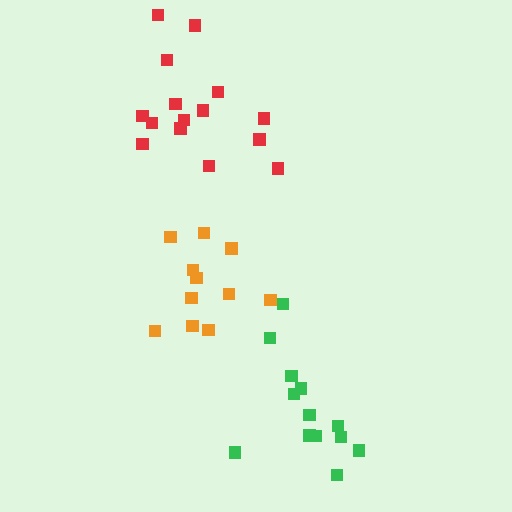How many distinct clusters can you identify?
There are 3 distinct clusters.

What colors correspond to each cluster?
The clusters are colored: orange, red, green.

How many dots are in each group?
Group 1: 11 dots, Group 2: 15 dots, Group 3: 13 dots (39 total).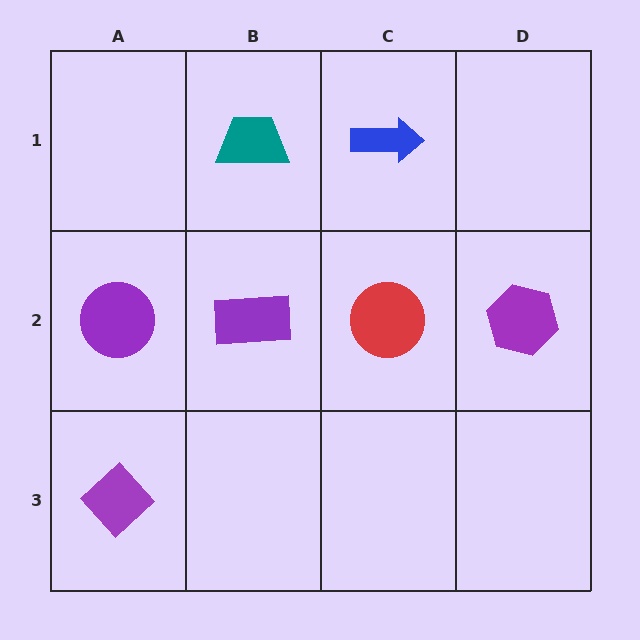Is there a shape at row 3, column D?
No, that cell is empty.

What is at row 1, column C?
A blue arrow.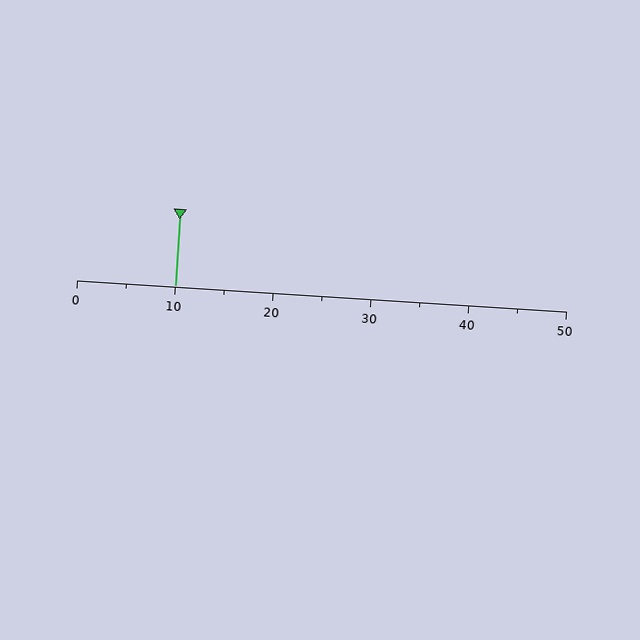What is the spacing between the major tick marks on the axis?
The major ticks are spaced 10 apart.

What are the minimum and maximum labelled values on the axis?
The axis runs from 0 to 50.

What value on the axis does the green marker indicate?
The marker indicates approximately 10.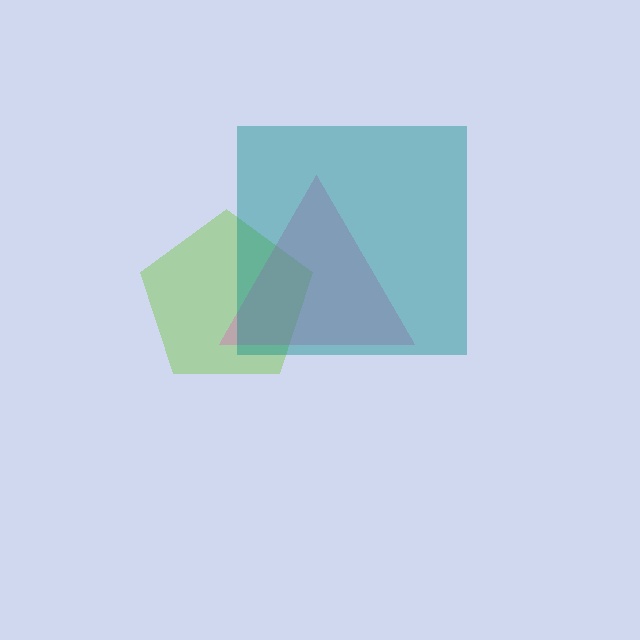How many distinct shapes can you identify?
There are 3 distinct shapes: a lime pentagon, a pink triangle, a teal square.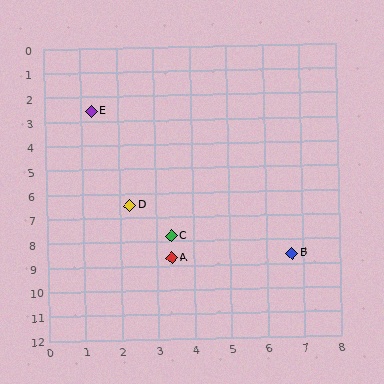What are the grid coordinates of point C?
Point C is at approximately (3.4, 7.8).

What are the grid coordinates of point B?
Point B is at approximately (6.7, 8.6).